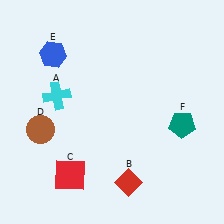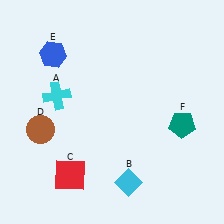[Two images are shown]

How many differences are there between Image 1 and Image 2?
There is 1 difference between the two images.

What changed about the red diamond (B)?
In Image 1, B is red. In Image 2, it changed to cyan.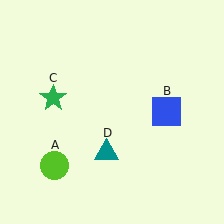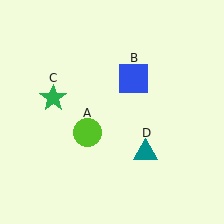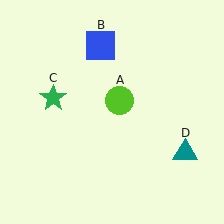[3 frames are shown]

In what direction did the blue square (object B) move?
The blue square (object B) moved up and to the left.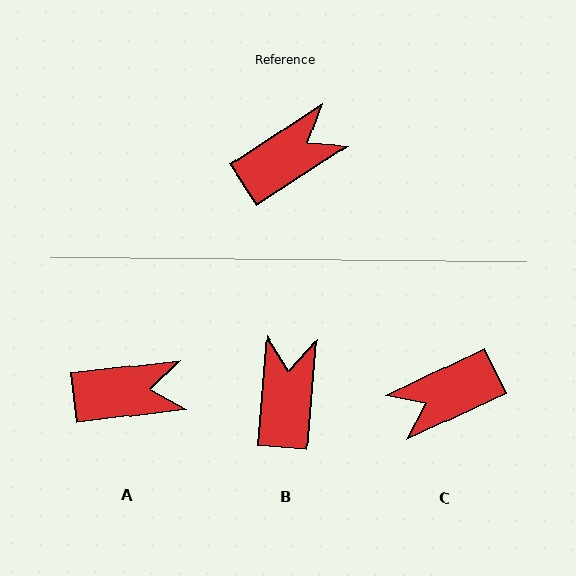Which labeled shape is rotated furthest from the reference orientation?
C, about 172 degrees away.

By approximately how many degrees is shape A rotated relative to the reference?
Approximately 26 degrees clockwise.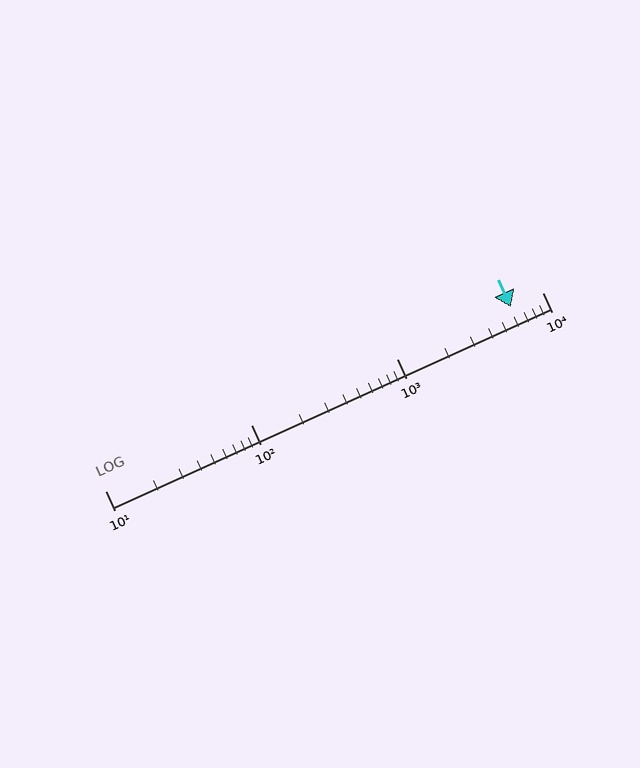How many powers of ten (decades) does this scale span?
The scale spans 3 decades, from 10 to 10000.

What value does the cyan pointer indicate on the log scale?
The pointer indicates approximately 6100.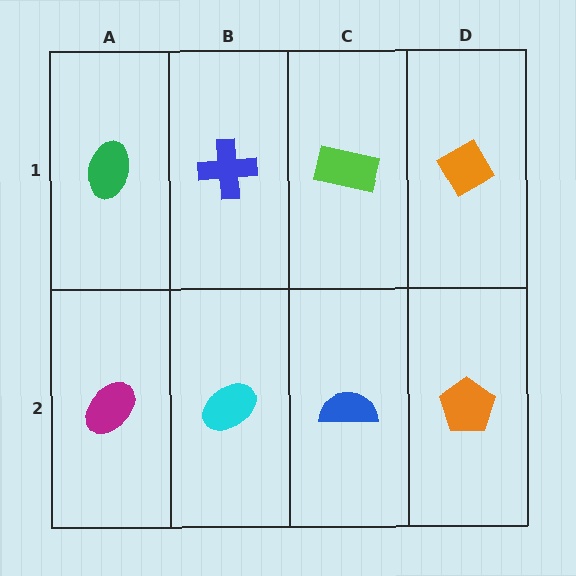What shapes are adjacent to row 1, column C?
A blue semicircle (row 2, column C), a blue cross (row 1, column B), an orange diamond (row 1, column D).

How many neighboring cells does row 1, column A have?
2.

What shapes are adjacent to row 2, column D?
An orange diamond (row 1, column D), a blue semicircle (row 2, column C).